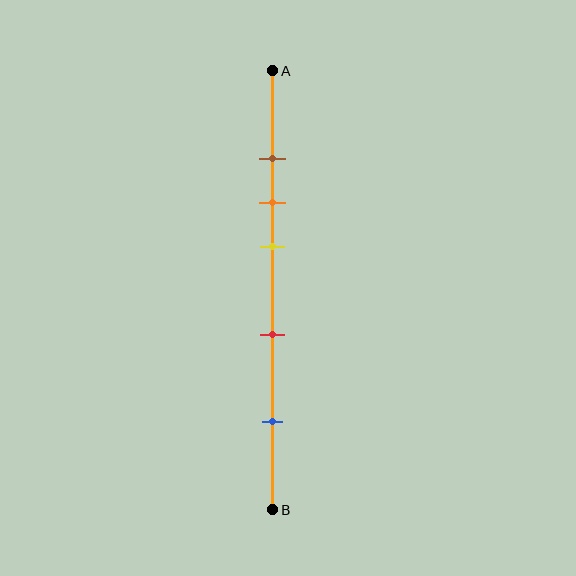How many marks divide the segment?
There are 5 marks dividing the segment.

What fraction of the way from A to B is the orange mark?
The orange mark is approximately 30% (0.3) of the way from A to B.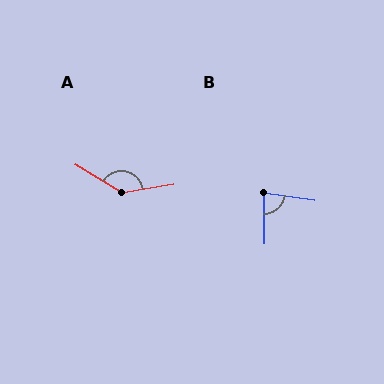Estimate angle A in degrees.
Approximately 140 degrees.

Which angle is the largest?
A, at approximately 140 degrees.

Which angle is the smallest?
B, at approximately 82 degrees.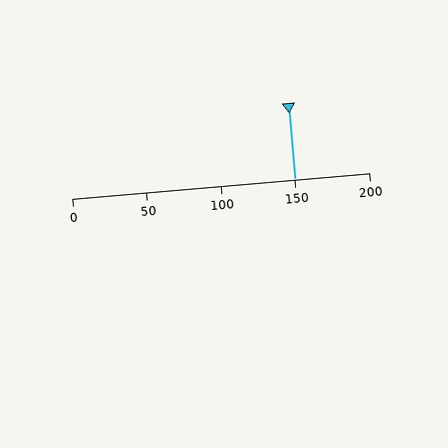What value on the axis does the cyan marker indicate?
The marker indicates approximately 150.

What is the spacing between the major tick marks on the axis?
The major ticks are spaced 50 apart.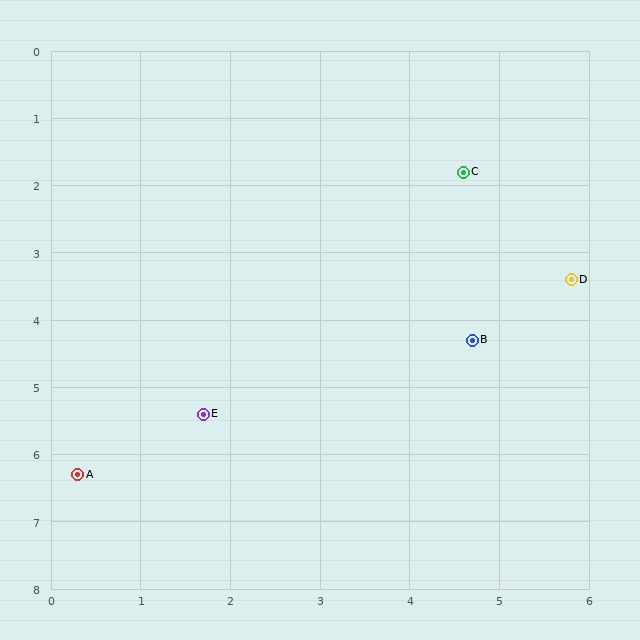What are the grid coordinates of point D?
Point D is at approximately (5.8, 3.4).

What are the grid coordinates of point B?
Point B is at approximately (4.7, 4.3).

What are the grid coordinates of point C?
Point C is at approximately (4.6, 1.8).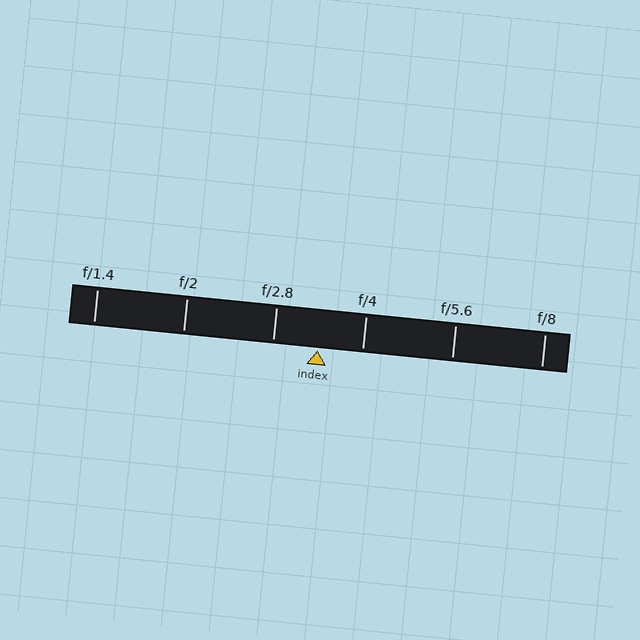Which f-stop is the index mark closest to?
The index mark is closest to f/4.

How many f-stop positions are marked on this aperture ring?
There are 6 f-stop positions marked.